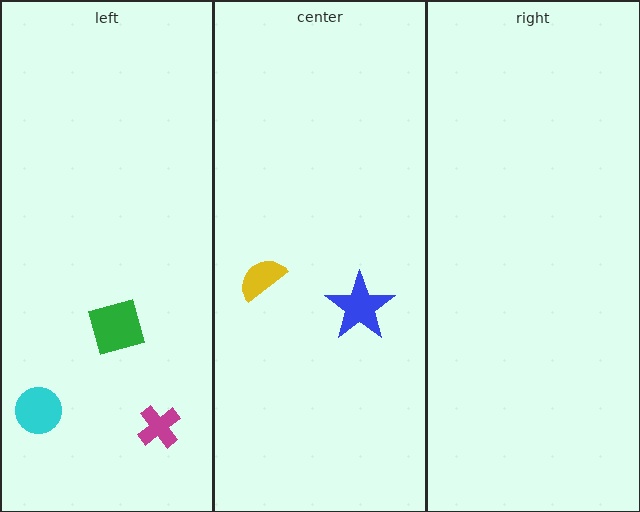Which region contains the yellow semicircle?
The center region.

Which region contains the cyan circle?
The left region.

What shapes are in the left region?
The cyan circle, the magenta cross, the green square.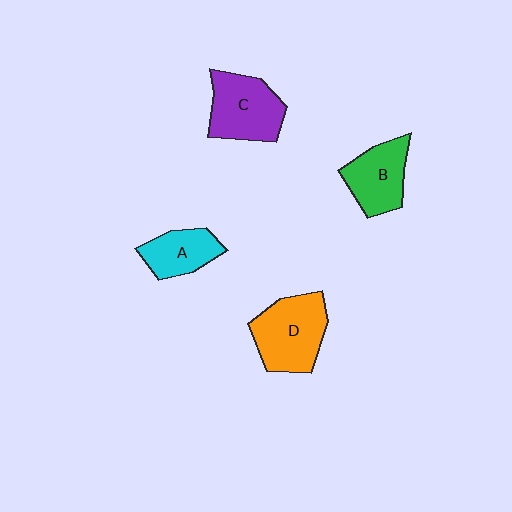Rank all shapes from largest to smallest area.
From largest to smallest: D (orange), C (purple), B (green), A (cyan).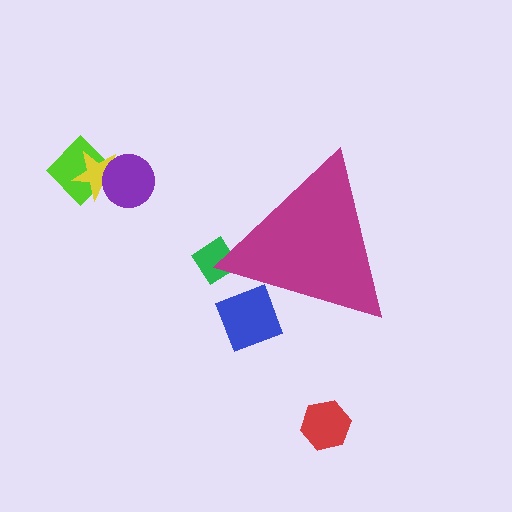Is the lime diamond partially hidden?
No, the lime diamond is fully visible.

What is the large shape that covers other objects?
A magenta triangle.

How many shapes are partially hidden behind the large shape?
2 shapes are partially hidden.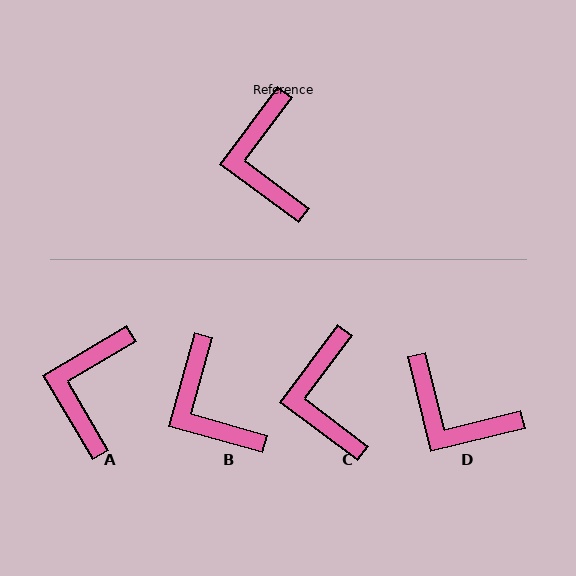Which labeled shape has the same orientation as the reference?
C.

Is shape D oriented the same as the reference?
No, it is off by about 50 degrees.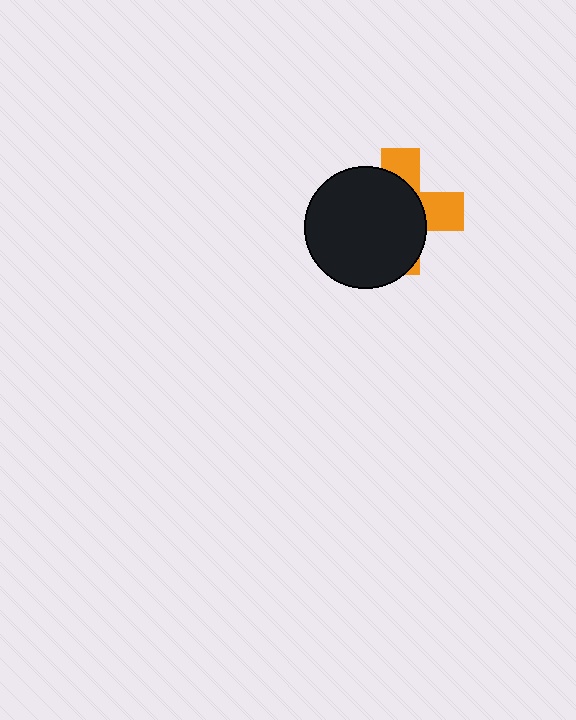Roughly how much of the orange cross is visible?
A small part of it is visible (roughly 34%).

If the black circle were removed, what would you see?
You would see the complete orange cross.